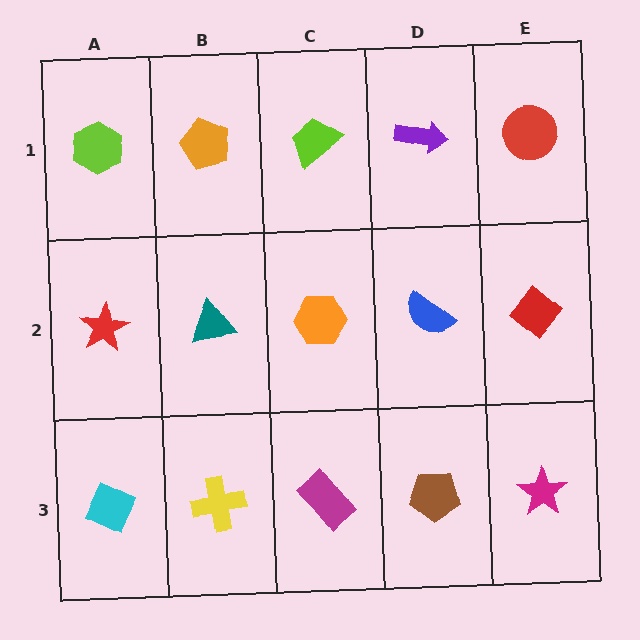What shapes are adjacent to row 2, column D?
A purple arrow (row 1, column D), a brown pentagon (row 3, column D), an orange hexagon (row 2, column C), a red diamond (row 2, column E).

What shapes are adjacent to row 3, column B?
A teal triangle (row 2, column B), a cyan diamond (row 3, column A), a magenta rectangle (row 3, column C).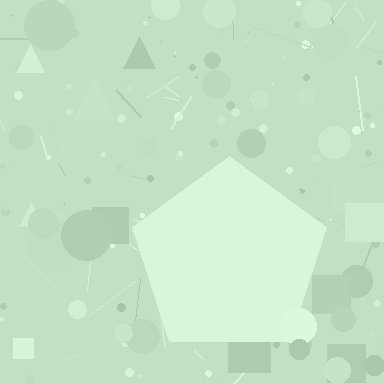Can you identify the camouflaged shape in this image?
The camouflaged shape is a pentagon.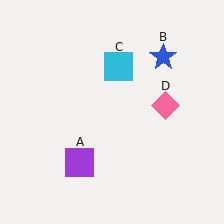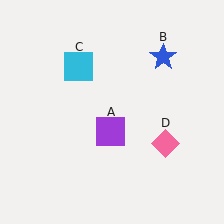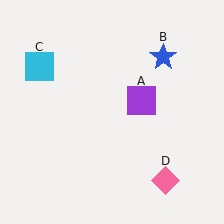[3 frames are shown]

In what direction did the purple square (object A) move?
The purple square (object A) moved up and to the right.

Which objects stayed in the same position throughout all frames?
Blue star (object B) remained stationary.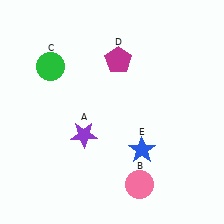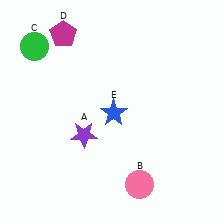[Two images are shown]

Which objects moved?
The objects that moved are: the green circle (C), the magenta pentagon (D), the blue star (E).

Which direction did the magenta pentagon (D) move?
The magenta pentagon (D) moved left.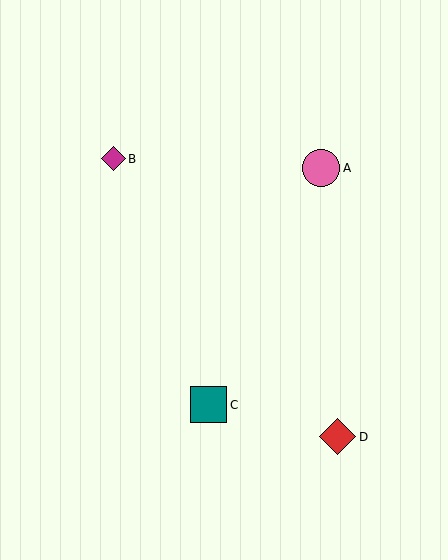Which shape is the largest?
The pink circle (labeled A) is the largest.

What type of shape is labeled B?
Shape B is a magenta diamond.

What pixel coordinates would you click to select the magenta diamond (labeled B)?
Click at (113, 159) to select the magenta diamond B.